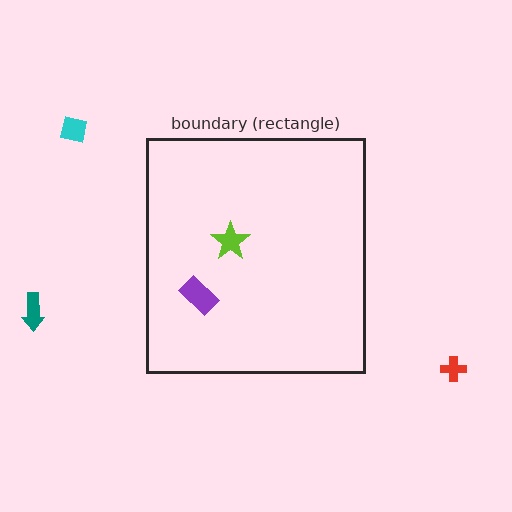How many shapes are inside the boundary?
2 inside, 3 outside.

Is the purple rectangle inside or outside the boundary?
Inside.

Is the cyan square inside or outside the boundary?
Outside.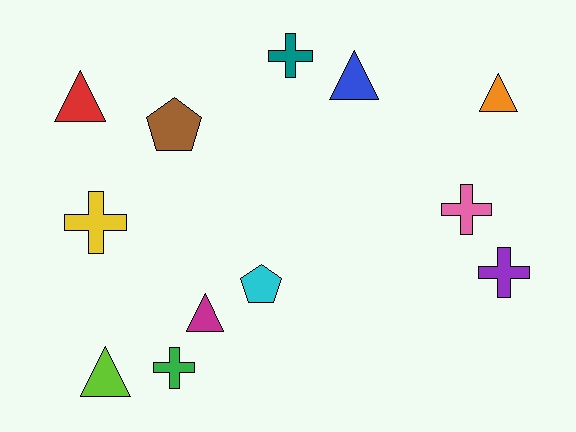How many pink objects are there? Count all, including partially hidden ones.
There is 1 pink object.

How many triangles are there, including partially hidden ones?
There are 5 triangles.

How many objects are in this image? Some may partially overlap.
There are 12 objects.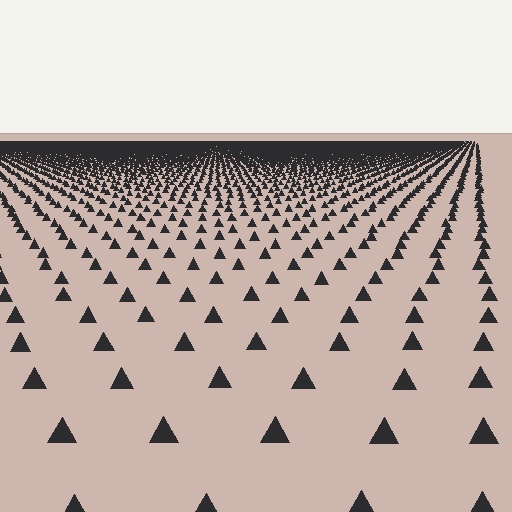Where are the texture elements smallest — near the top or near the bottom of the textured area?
Near the top.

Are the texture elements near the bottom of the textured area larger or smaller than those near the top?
Larger. Near the bottom, elements are closer to the viewer and appear at a bigger on-screen size.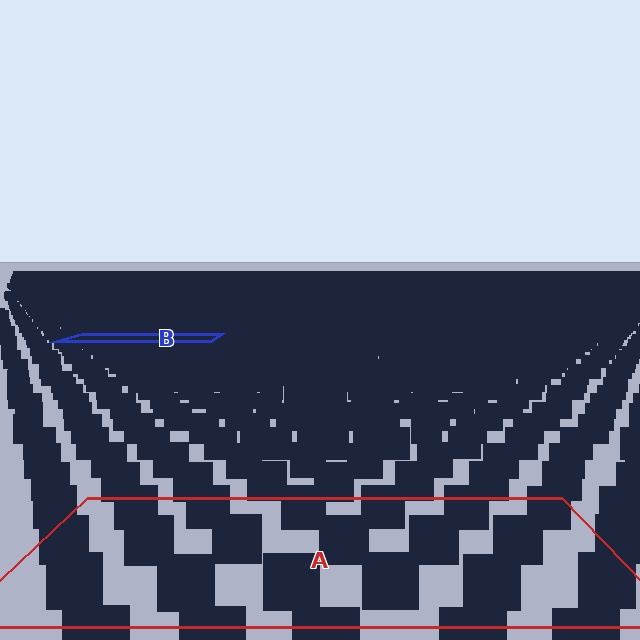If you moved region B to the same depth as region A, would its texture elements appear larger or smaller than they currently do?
They would appear larger. At a closer depth, the same texture elements are projected at a bigger on-screen size.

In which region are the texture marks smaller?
The texture marks are smaller in region B, because it is farther away.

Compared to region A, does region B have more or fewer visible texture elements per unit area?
Region B has more texture elements per unit area — they are packed more densely because it is farther away.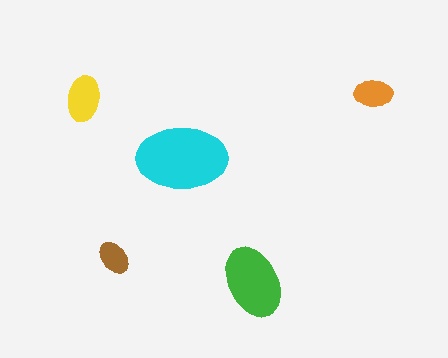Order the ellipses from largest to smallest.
the cyan one, the green one, the yellow one, the orange one, the brown one.